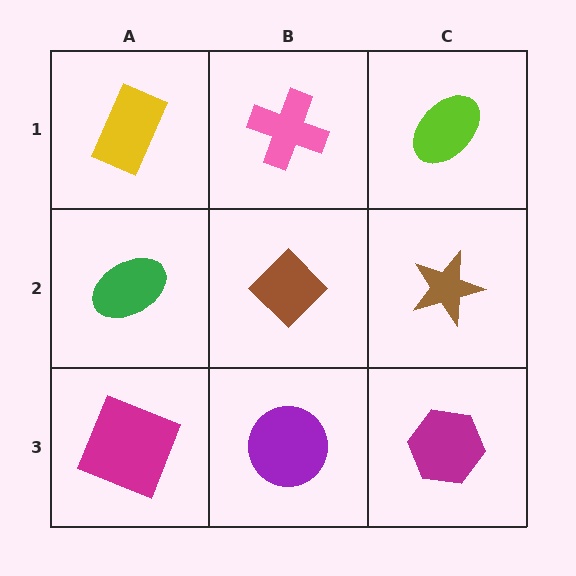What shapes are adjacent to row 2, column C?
A lime ellipse (row 1, column C), a magenta hexagon (row 3, column C), a brown diamond (row 2, column B).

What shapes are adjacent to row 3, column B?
A brown diamond (row 2, column B), a magenta square (row 3, column A), a magenta hexagon (row 3, column C).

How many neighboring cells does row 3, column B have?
3.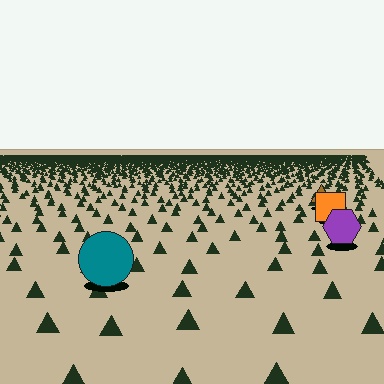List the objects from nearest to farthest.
From nearest to farthest: the teal circle, the purple hexagon, the orange square, the brown triangle.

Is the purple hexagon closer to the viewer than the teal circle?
No. The teal circle is closer — you can tell from the texture gradient: the ground texture is coarser near it.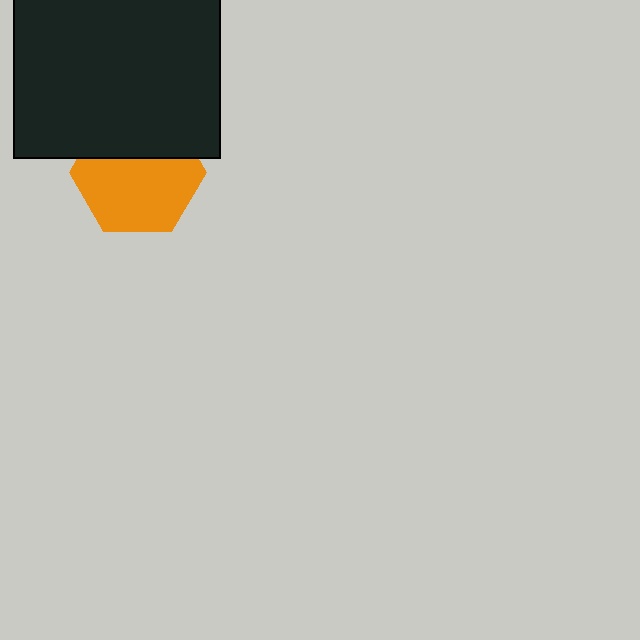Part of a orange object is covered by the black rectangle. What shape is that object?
It is a hexagon.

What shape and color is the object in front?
The object in front is a black rectangle.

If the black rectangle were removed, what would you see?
You would see the complete orange hexagon.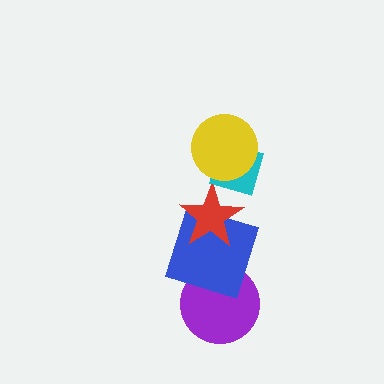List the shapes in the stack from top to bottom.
From top to bottom: the yellow circle, the cyan diamond, the red star, the blue square, the purple circle.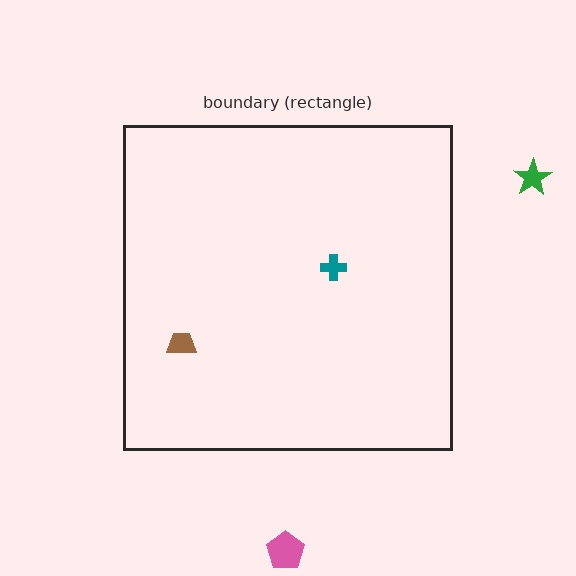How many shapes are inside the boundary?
2 inside, 2 outside.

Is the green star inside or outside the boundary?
Outside.